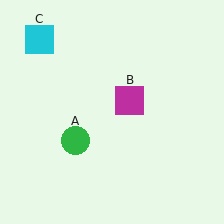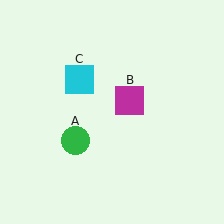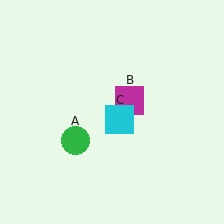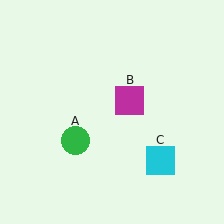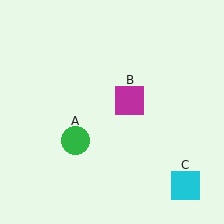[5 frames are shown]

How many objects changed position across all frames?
1 object changed position: cyan square (object C).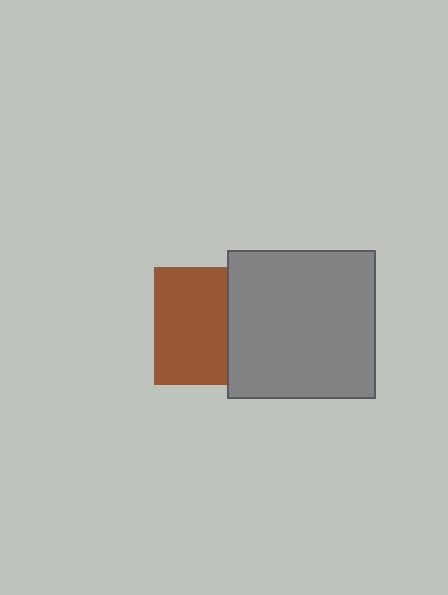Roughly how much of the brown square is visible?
About half of it is visible (roughly 63%).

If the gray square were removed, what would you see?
You would see the complete brown square.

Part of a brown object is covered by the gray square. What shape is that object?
It is a square.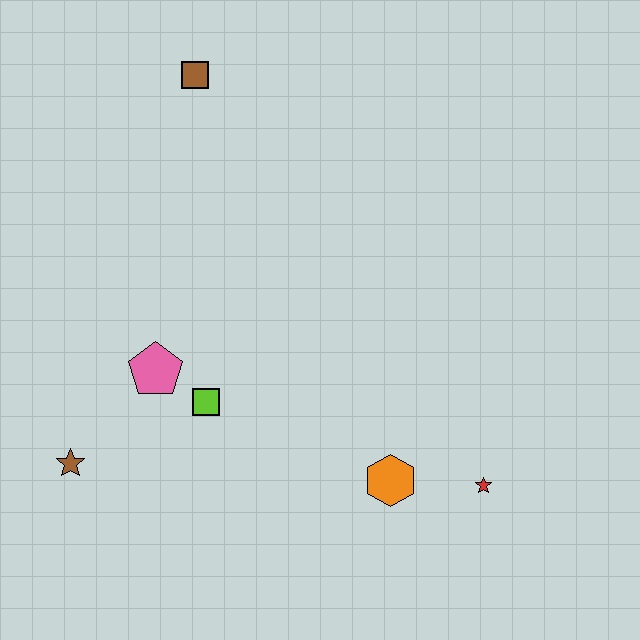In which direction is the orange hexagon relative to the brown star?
The orange hexagon is to the right of the brown star.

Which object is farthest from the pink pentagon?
The red star is farthest from the pink pentagon.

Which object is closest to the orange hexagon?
The red star is closest to the orange hexagon.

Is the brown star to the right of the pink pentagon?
No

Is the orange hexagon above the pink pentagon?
No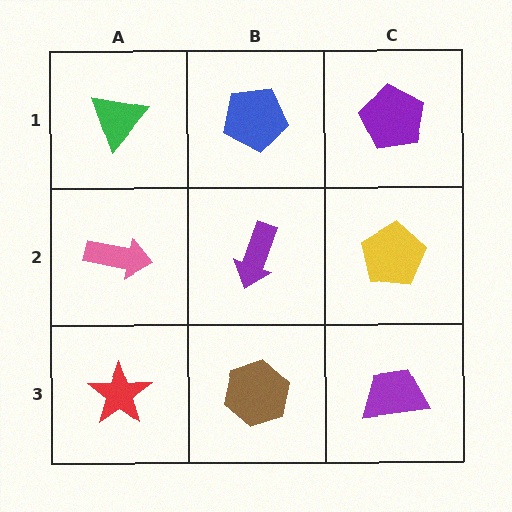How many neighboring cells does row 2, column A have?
3.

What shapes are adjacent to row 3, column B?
A purple arrow (row 2, column B), a red star (row 3, column A), a purple trapezoid (row 3, column C).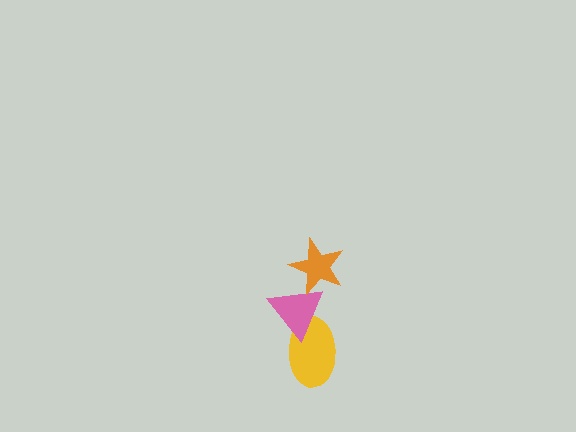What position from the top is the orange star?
The orange star is 1st from the top.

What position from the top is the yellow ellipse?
The yellow ellipse is 3rd from the top.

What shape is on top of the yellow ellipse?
The pink triangle is on top of the yellow ellipse.